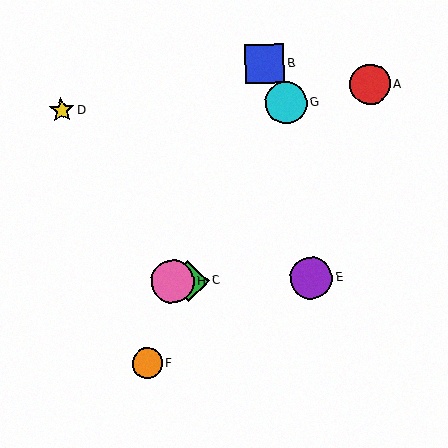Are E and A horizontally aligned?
No, E is at y≈278 and A is at y≈84.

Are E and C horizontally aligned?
Yes, both are at y≈278.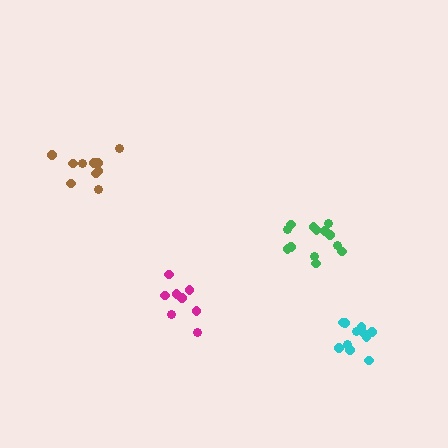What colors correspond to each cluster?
The clusters are colored: cyan, green, magenta, brown.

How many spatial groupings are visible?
There are 4 spatial groupings.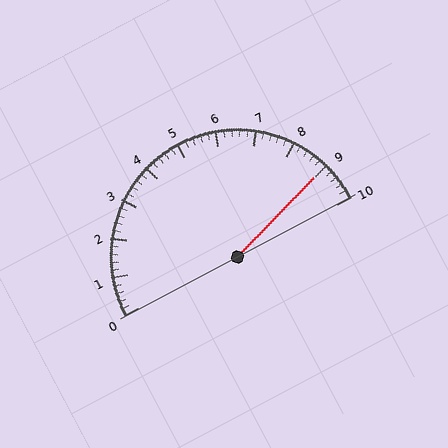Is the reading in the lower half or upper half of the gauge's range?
The reading is in the upper half of the range (0 to 10).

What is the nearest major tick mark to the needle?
The nearest major tick mark is 9.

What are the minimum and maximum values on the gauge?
The gauge ranges from 0 to 10.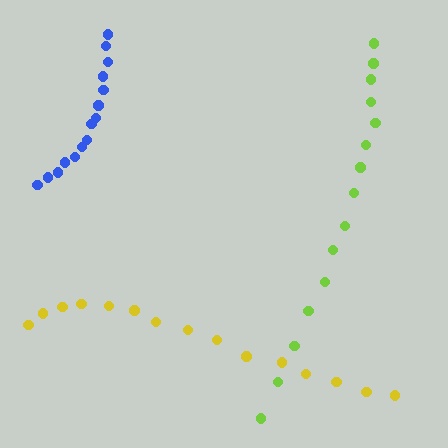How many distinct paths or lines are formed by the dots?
There are 3 distinct paths.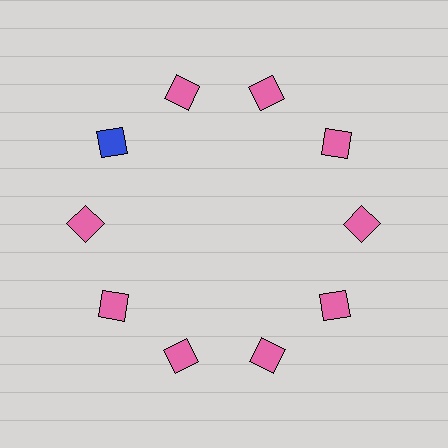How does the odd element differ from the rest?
It has a different color: blue instead of pink.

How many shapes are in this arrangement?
There are 10 shapes arranged in a ring pattern.